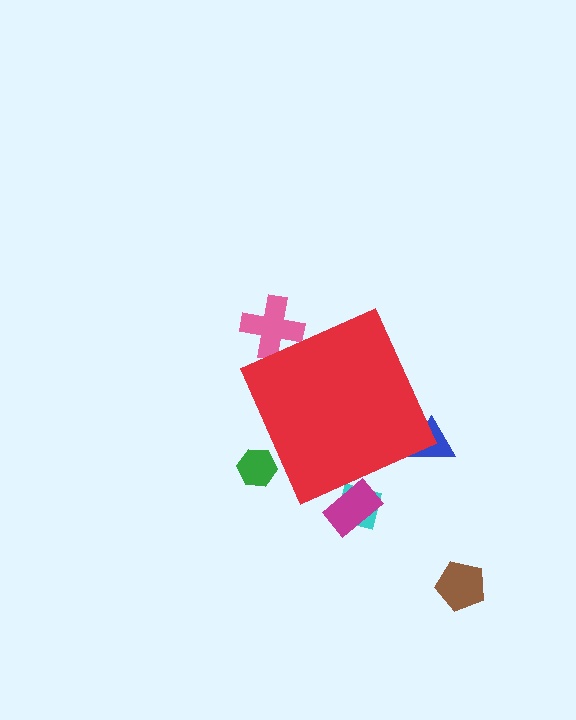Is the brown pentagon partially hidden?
No, the brown pentagon is fully visible.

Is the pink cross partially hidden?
Yes, the pink cross is partially hidden behind the red diamond.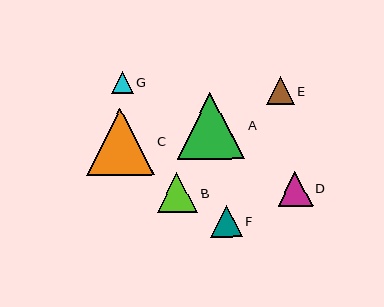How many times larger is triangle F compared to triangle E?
Triangle F is approximately 1.2 times the size of triangle E.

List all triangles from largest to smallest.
From largest to smallest: A, C, B, D, F, E, G.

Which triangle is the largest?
Triangle A is the largest with a size of approximately 68 pixels.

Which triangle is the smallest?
Triangle G is the smallest with a size of approximately 22 pixels.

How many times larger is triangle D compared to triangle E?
Triangle D is approximately 1.3 times the size of triangle E.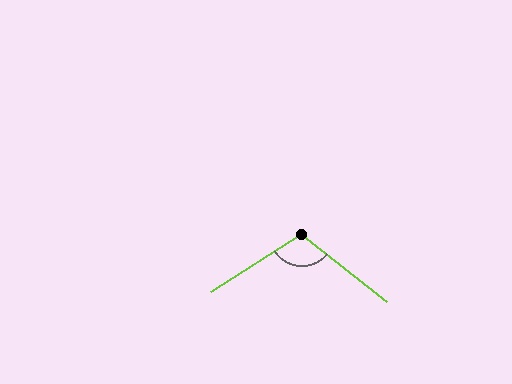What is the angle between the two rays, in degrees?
Approximately 110 degrees.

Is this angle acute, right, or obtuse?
It is obtuse.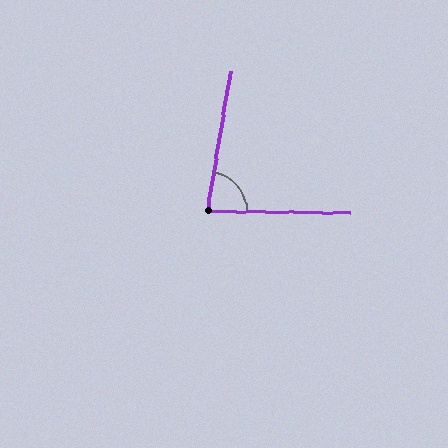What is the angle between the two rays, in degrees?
Approximately 82 degrees.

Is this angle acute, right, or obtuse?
It is acute.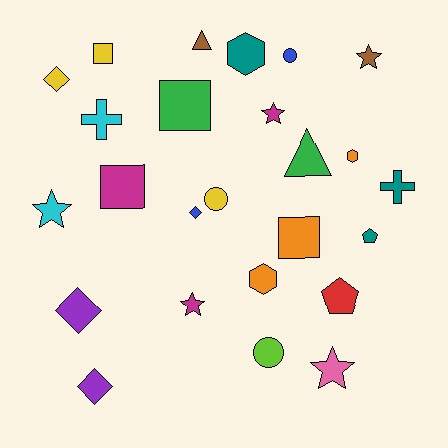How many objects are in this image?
There are 25 objects.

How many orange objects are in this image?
There are 3 orange objects.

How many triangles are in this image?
There are 2 triangles.